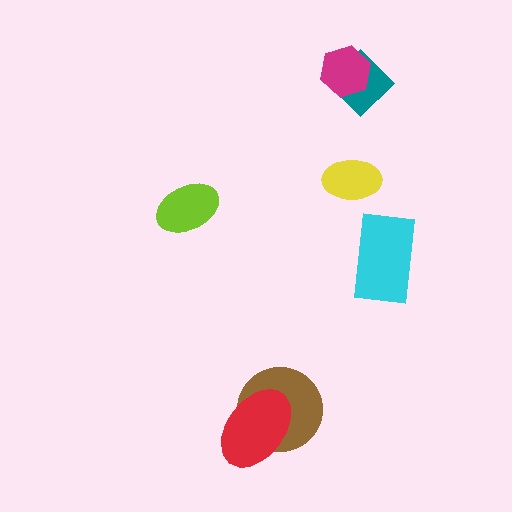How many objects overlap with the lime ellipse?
0 objects overlap with the lime ellipse.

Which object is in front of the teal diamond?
The magenta hexagon is in front of the teal diamond.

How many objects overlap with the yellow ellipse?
0 objects overlap with the yellow ellipse.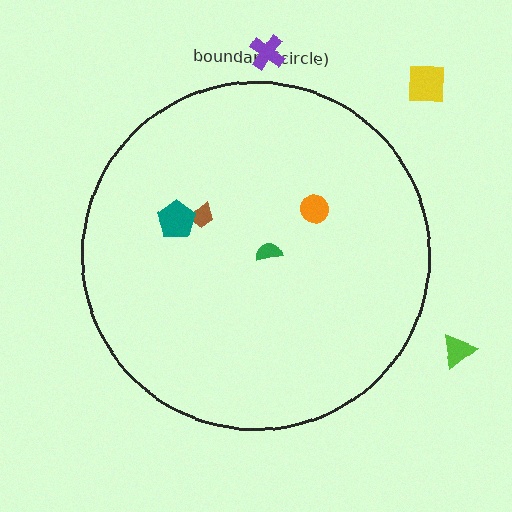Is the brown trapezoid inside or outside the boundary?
Inside.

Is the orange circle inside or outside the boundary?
Inside.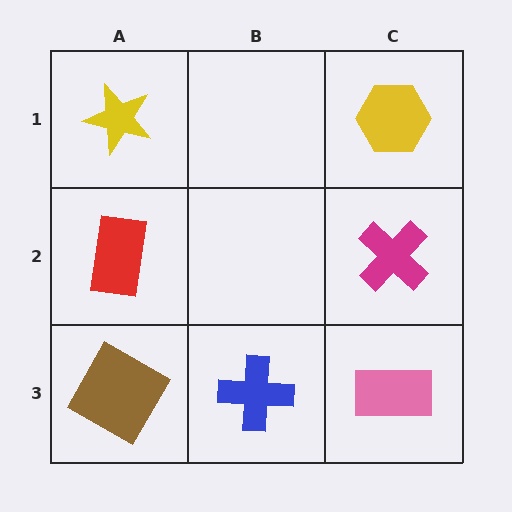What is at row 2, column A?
A red rectangle.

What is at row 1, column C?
A yellow hexagon.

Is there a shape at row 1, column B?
No, that cell is empty.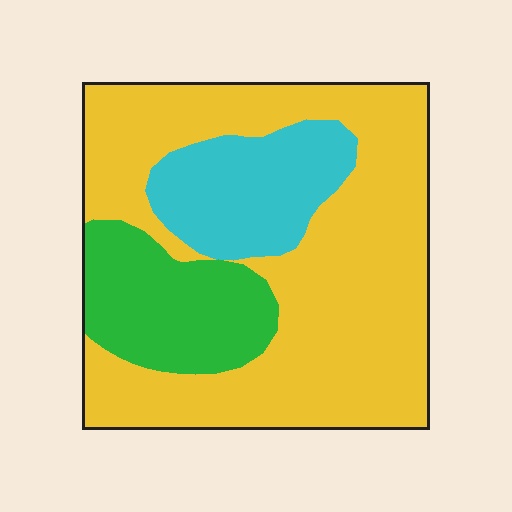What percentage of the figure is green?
Green takes up between a sixth and a third of the figure.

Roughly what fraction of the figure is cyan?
Cyan takes up about one sixth (1/6) of the figure.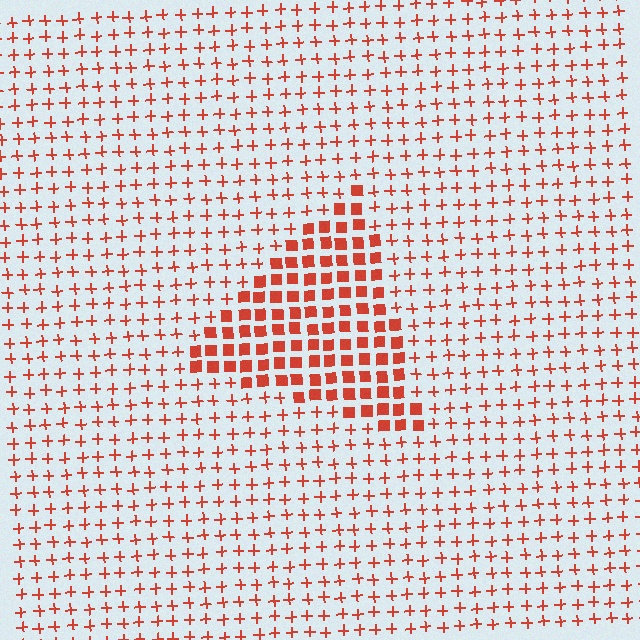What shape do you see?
I see a triangle.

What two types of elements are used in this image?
The image uses squares inside the triangle region and plus signs outside it.